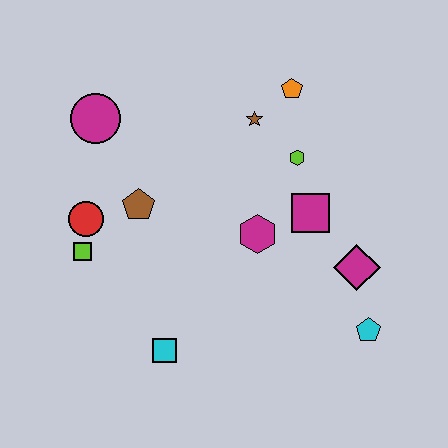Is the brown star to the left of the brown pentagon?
No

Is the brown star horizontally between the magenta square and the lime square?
Yes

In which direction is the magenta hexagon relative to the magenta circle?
The magenta hexagon is to the right of the magenta circle.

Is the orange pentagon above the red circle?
Yes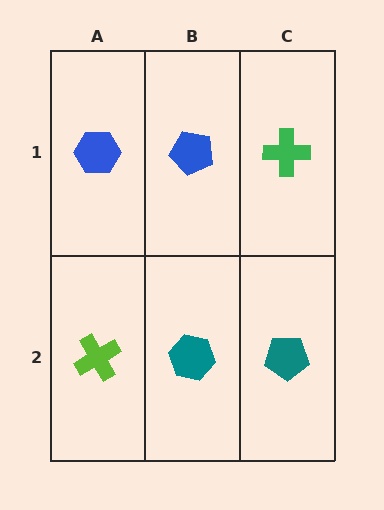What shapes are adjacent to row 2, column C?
A green cross (row 1, column C), a teal hexagon (row 2, column B).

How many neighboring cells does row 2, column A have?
2.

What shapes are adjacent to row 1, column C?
A teal pentagon (row 2, column C), a blue pentagon (row 1, column B).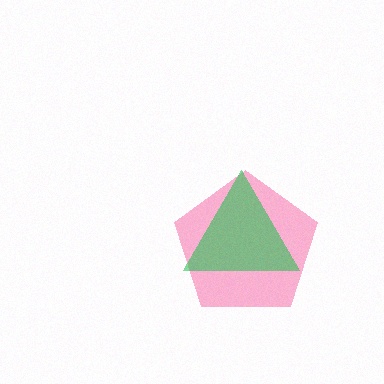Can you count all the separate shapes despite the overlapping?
Yes, there are 2 separate shapes.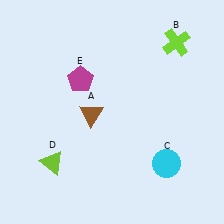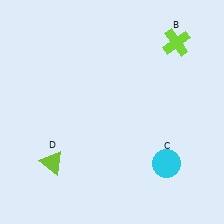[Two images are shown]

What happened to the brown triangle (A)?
The brown triangle (A) was removed in Image 2. It was in the bottom-left area of Image 1.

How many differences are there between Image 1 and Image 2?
There are 2 differences between the two images.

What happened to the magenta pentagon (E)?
The magenta pentagon (E) was removed in Image 2. It was in the top-left area of Image 1.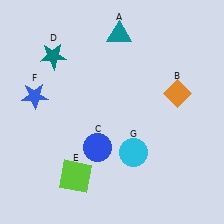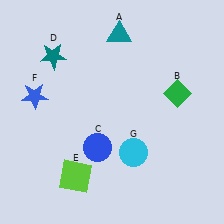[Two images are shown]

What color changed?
The diamond (B) changed from orange in Image 1 to green in Image 2.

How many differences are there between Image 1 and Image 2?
There is 1 difference between the two images.